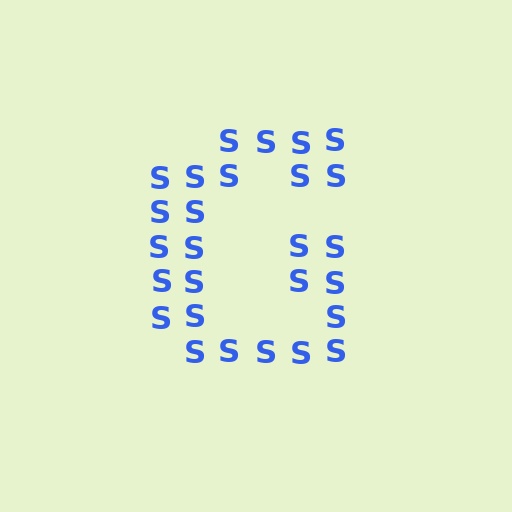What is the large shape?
The large shape is the letter G.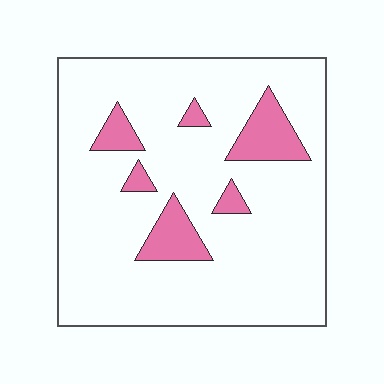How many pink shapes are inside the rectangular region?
6.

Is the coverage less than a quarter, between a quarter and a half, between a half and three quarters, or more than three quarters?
Less than a quarter.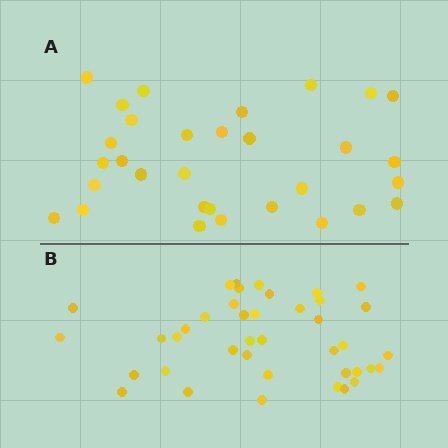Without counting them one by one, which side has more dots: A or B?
Region B (the bottom region) has more dots.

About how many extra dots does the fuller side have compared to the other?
Region B has roughly 8 or so more dots than region A.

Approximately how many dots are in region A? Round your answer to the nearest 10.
About 30 dots. (The exact count is 31, which rounds to 30.)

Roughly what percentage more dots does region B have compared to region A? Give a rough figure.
About 30% more.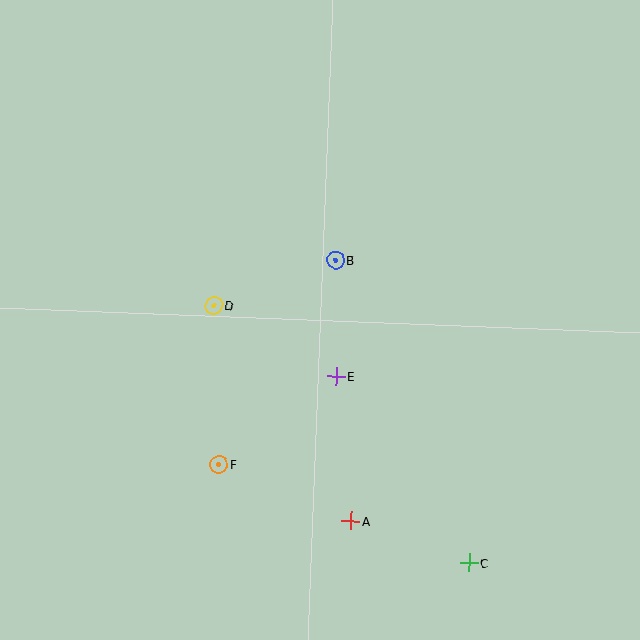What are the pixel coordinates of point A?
Point A is at (351, 521).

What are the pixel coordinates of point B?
Point B is at (336, 260).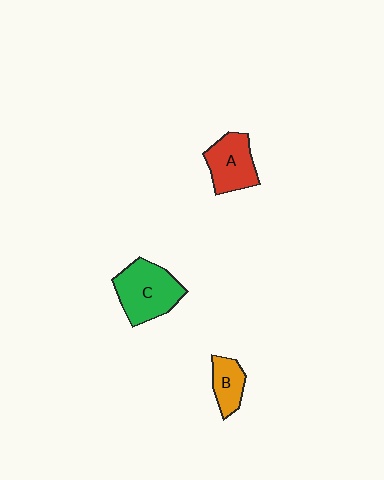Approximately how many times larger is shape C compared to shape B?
Approximately 2.0 times.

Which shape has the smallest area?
Shape B (orange).